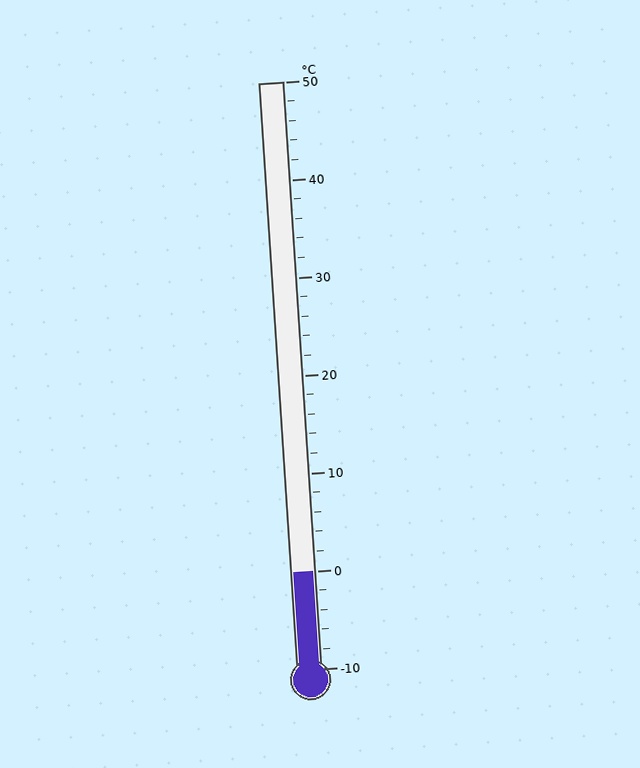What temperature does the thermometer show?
The thermometer shows approximately 0°C.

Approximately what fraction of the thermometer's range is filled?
The thermometer is filled to approximately 15% of its range.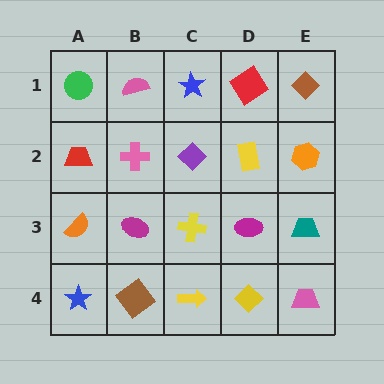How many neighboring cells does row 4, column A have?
2.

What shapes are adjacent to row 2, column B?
A pink semicircle (row 1, column B), a magenta ellipse (row 3, column B), a red trapezoid (row 2, column A), a purple diamond (row 2, column C).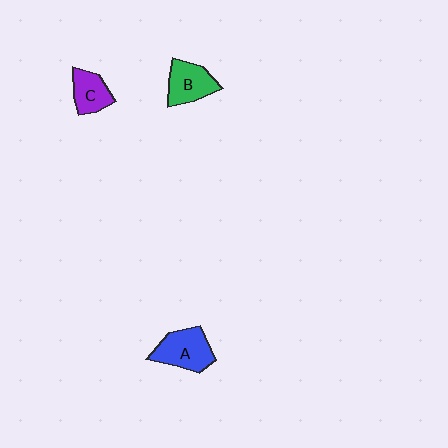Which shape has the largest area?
Shape A (blue).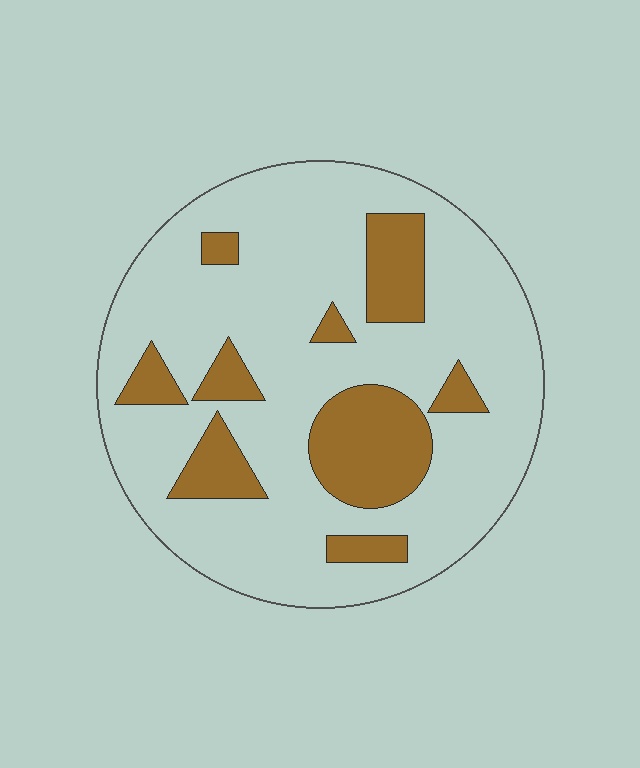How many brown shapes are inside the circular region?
9.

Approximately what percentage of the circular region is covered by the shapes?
Approximately 20%.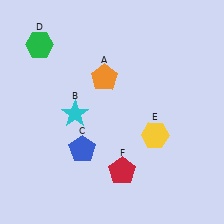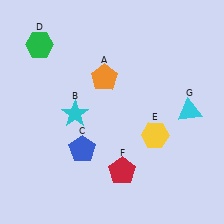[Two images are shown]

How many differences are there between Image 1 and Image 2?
There is 1 difference between the two images.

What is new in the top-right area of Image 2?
A cyan triangle (G) was added in the top-right area of Image 2.